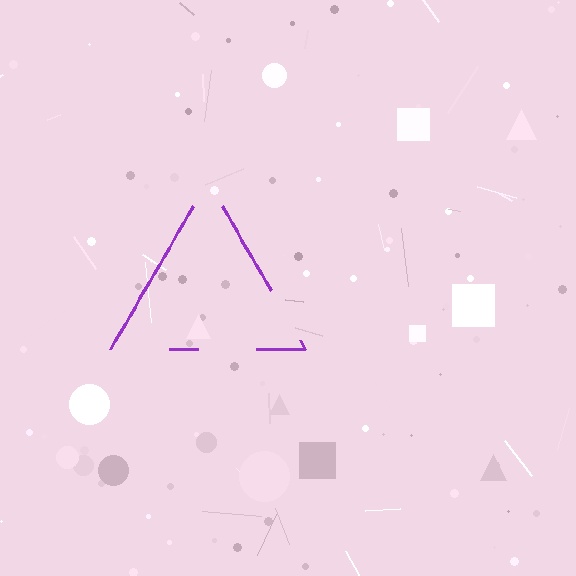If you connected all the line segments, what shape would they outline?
They would outline a triangle.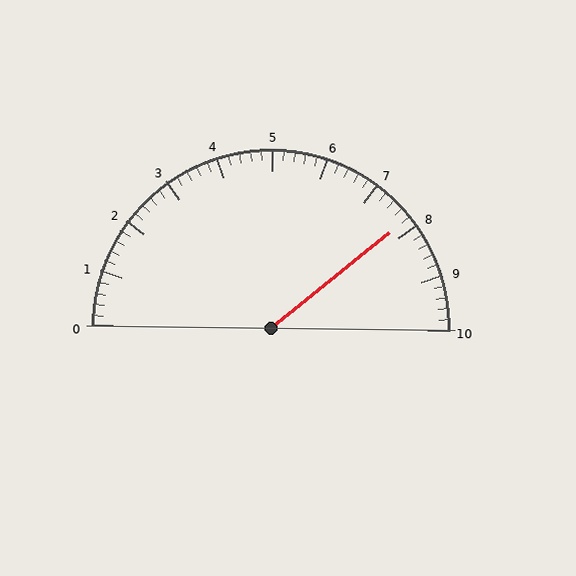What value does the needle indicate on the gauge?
The needle indicates approximately 7.8.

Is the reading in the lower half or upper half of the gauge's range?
The reading is in the upper half of the range (0 to 10).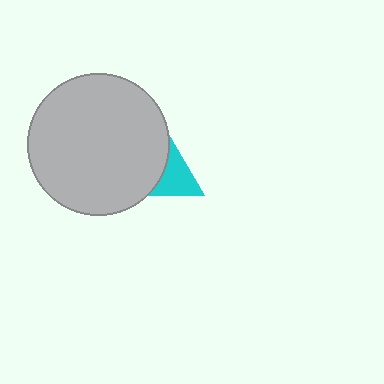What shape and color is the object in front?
The object in front is a light gray circle.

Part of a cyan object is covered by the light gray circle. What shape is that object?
It is a triangle.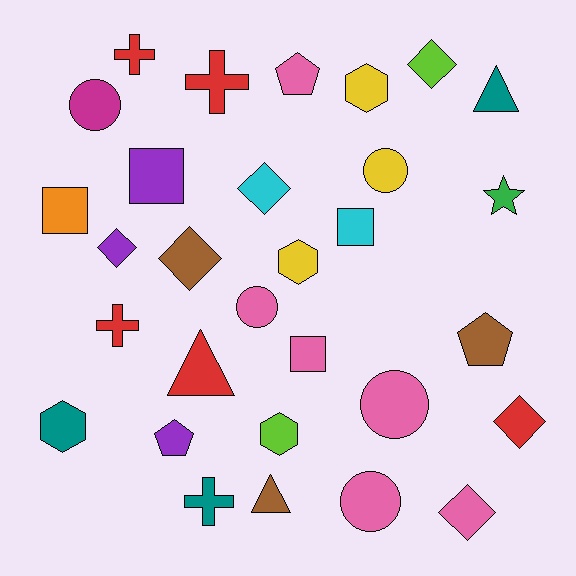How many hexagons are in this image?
There are 4 hexagons.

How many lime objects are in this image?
There are 2 lime objects.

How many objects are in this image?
There are 30 objects.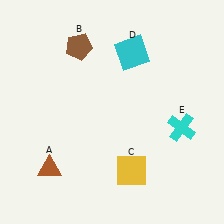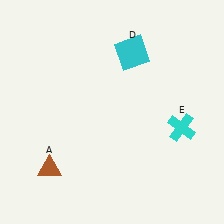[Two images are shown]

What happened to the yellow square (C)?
The yellow square (C) was removed in Image 2. It was in the bottom-right area of Image 1.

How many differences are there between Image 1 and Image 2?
There are 2 differences between the two images.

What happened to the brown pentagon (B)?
The brown pentagon (B) was removed in Image 2. It was in the top-left area of Image 1.